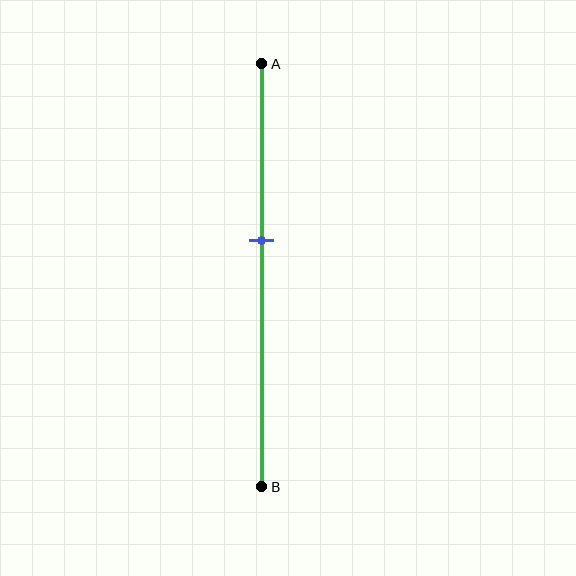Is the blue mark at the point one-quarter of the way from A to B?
No, the mark is at about 40% from A, not at the 25% one-quarter point.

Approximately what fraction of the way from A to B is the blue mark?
The blue mark is approximately 40% of the way from A to B.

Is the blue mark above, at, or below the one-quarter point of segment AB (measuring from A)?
The blue mark is below the one-quarter point of segment AB.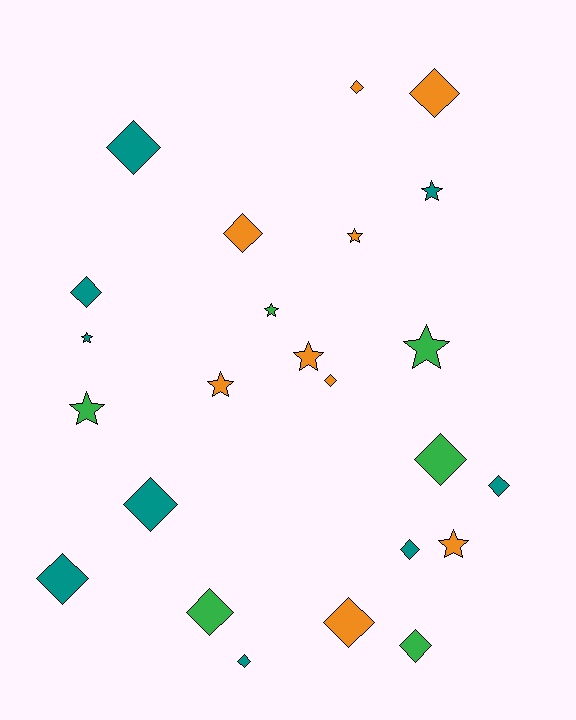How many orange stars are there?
There are 4 orange stars.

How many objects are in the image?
There are 24 objects.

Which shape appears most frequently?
Diamond, with 15 objects.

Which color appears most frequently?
Orange, with 9 objects.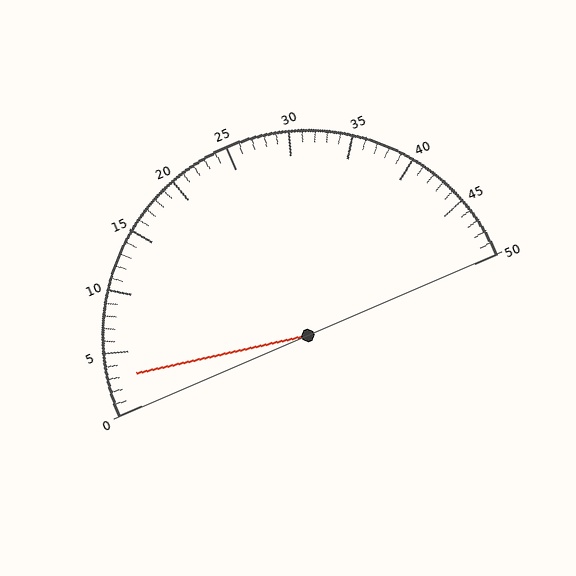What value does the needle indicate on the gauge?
The needle indicates approximately 3.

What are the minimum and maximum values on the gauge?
The gauge ranges from 0 to 50.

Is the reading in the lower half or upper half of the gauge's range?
The reading is in the lower half of the range (0 to 50).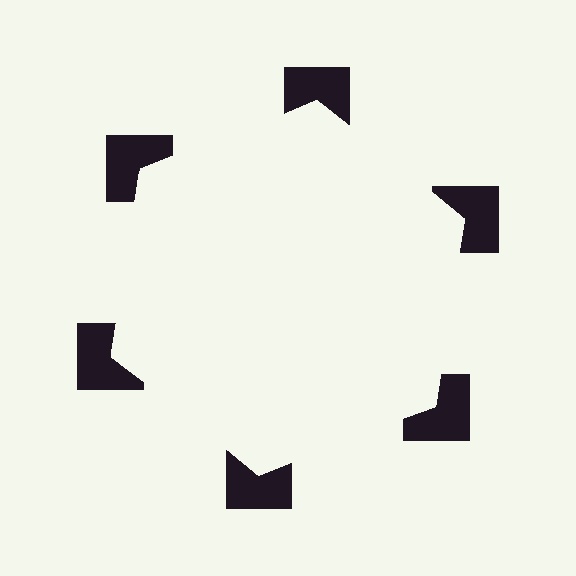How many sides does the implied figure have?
6 sides.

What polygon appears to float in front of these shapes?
An illusory hexagon — its edges are inferred from the aligned wedge cuts in the notched squares, not physically drawn.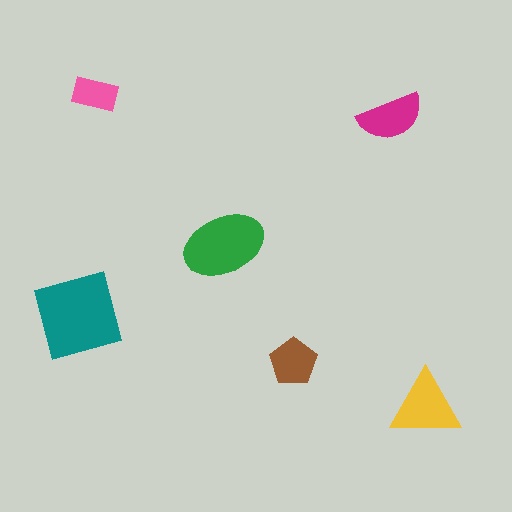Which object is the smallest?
The pink rectangle.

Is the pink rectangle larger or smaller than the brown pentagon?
Smaller.